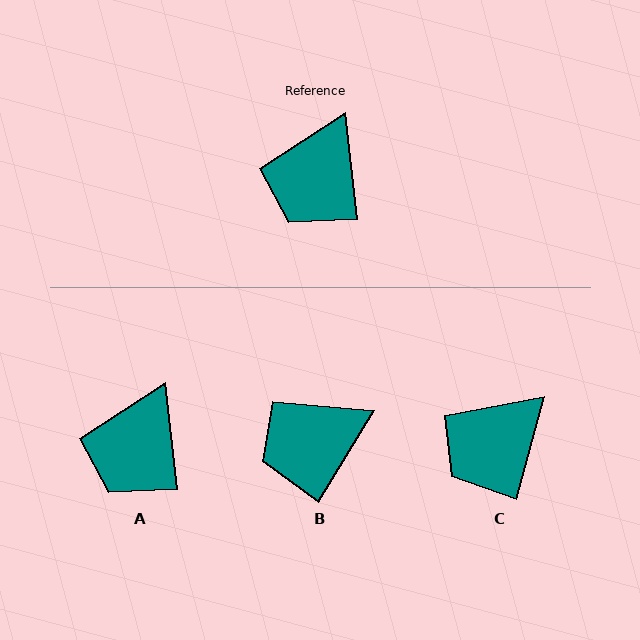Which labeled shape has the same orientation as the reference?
A.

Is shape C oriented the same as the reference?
No, it is off by about 22 degrees.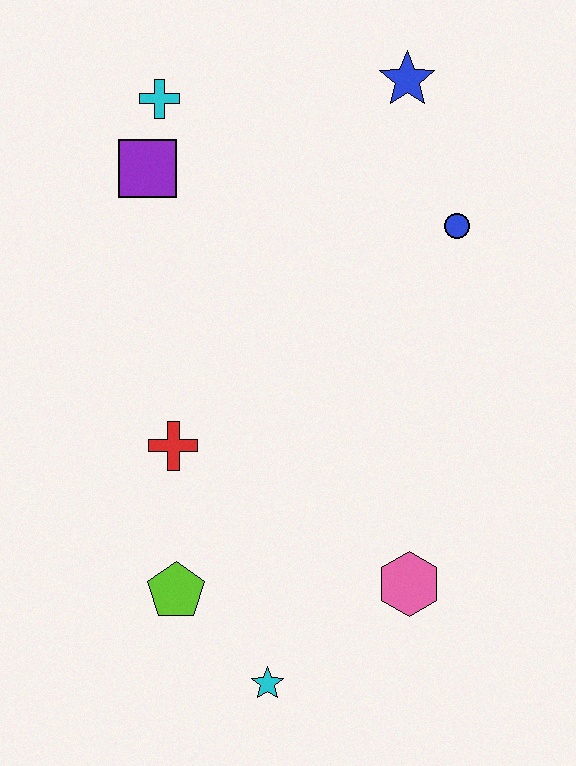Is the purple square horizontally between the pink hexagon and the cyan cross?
No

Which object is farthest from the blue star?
The cyan star is farthest from the blue star.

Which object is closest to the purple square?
The cyan cross is closest to the purple square.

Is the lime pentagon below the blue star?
Yes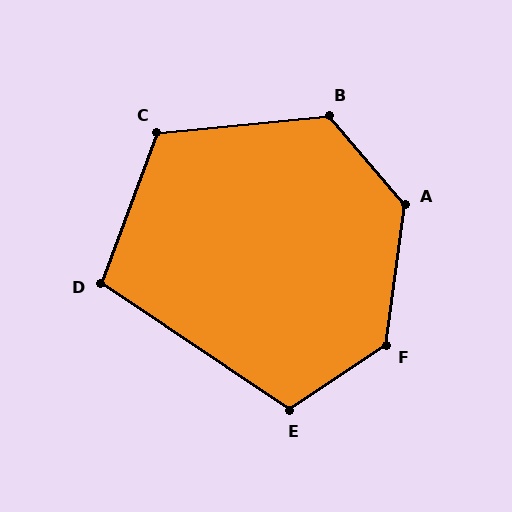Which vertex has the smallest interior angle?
D, at approximately 103 degrees.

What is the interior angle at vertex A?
Approximately 132 degrees (obtuse).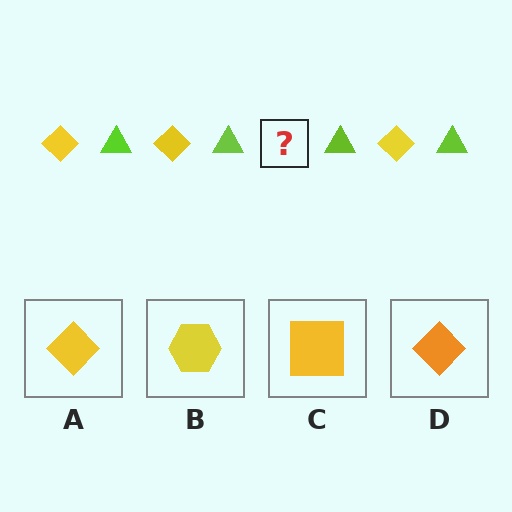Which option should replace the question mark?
Option A.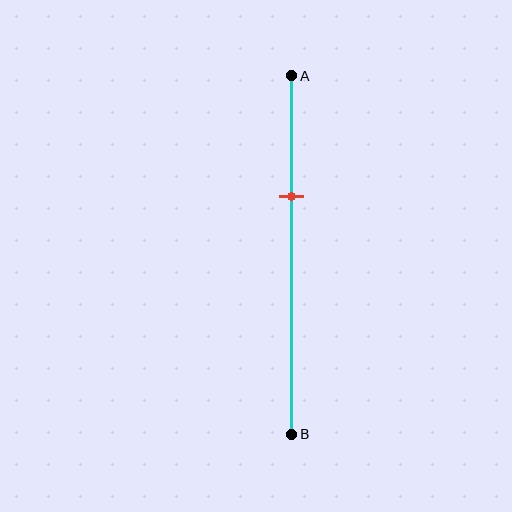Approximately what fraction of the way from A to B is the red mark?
The red mark is approximately 35% of the way from A to B.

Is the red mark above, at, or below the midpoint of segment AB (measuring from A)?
The red mark is above the midpoint of segment AB.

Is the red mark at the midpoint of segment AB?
No, the mark is at about 35% from A, not at the 50% midpoint.